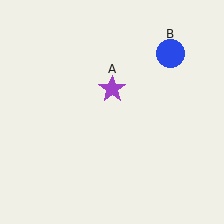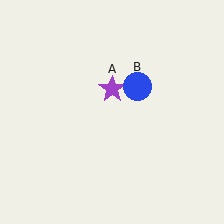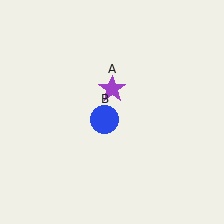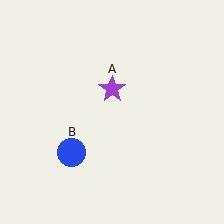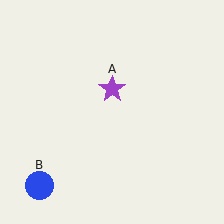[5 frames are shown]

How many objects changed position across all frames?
1 object changed position: blue circle (object B).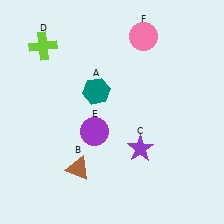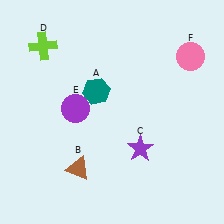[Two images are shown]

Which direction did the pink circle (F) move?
The pink circle (F) moved right.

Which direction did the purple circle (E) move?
The purple circle (E) moved up.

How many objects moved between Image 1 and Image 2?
2 objects moved between the two images.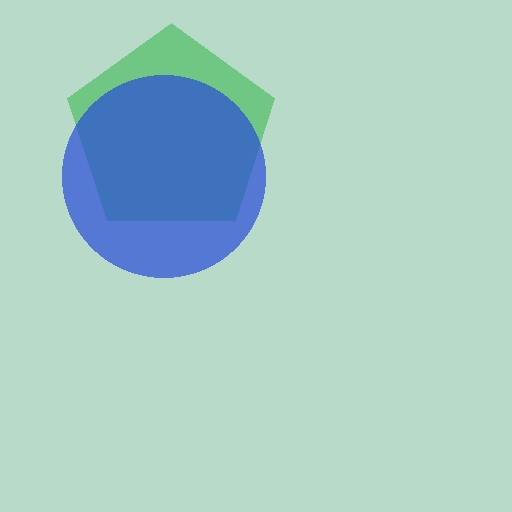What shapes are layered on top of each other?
The layered shapes are: a green pentagon, a blue circle.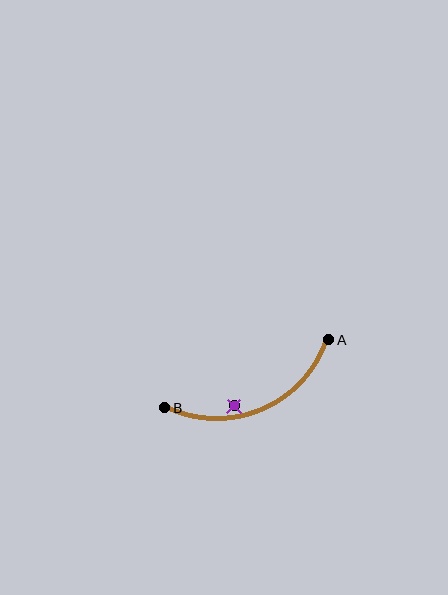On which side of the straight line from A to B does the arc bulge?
The arc bulges below the straight line connecting A and B.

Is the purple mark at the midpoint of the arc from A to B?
No — the purple mark does not lie on the arc at all. It sits slightly inside the curve.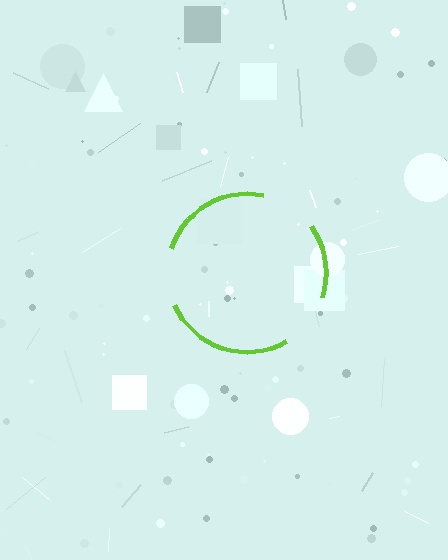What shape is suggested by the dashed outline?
The dashed outline suggests a circle.